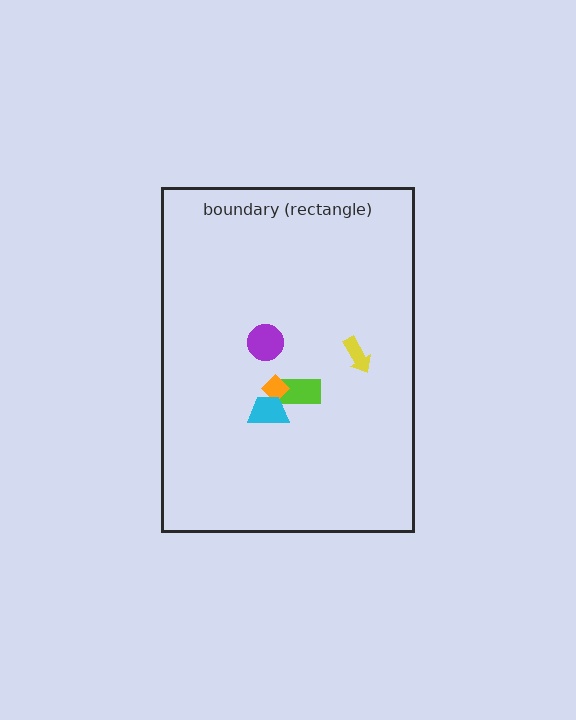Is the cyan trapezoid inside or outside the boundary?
Inside.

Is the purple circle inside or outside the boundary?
Inside.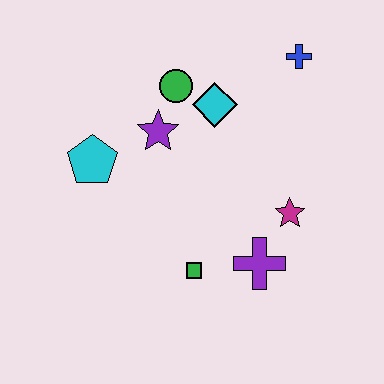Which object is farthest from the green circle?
The purple cross is farthest from the green circle.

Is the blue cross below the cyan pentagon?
No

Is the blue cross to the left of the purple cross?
No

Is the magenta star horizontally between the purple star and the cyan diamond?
No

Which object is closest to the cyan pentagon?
The purple star is closest to the cyan pentagon.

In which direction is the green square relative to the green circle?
The green square is below the green circle.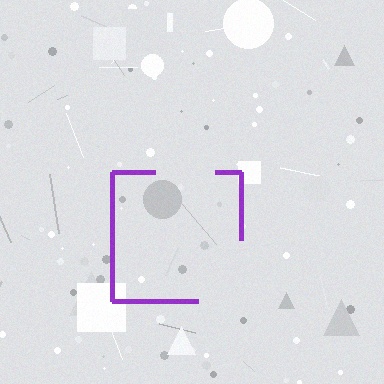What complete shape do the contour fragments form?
The contour fragments form a square.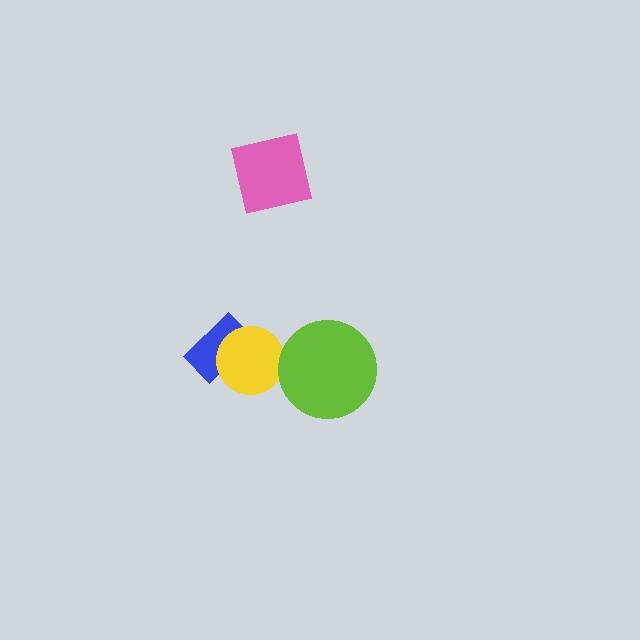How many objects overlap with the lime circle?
0 objects overlap with the lime circle.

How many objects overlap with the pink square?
0 objects overlap with the pink square.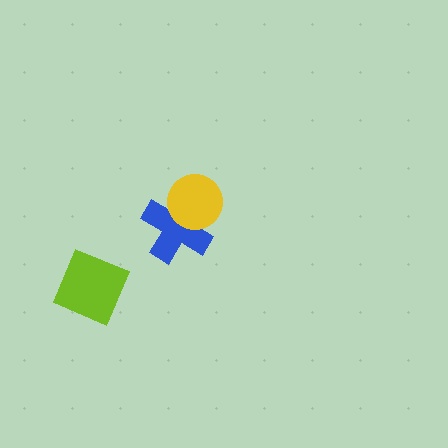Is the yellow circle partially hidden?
No, no other shape covers it.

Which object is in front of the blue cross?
The yellow circle is in front of the blue cross.